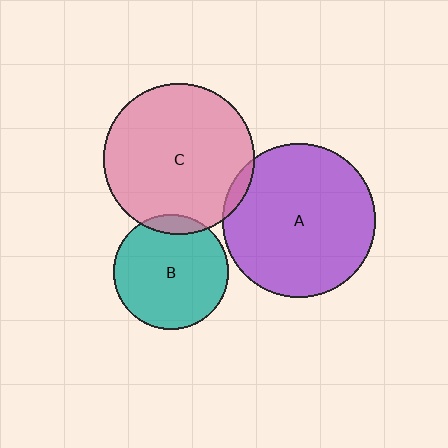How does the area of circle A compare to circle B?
Approximately 1.8 times.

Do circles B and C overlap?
Yes.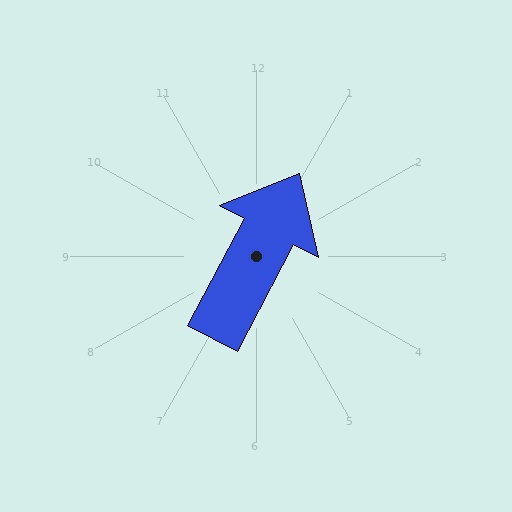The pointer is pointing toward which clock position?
Roughly 1 o'clock.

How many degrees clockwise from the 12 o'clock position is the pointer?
Approximately 28 degrees.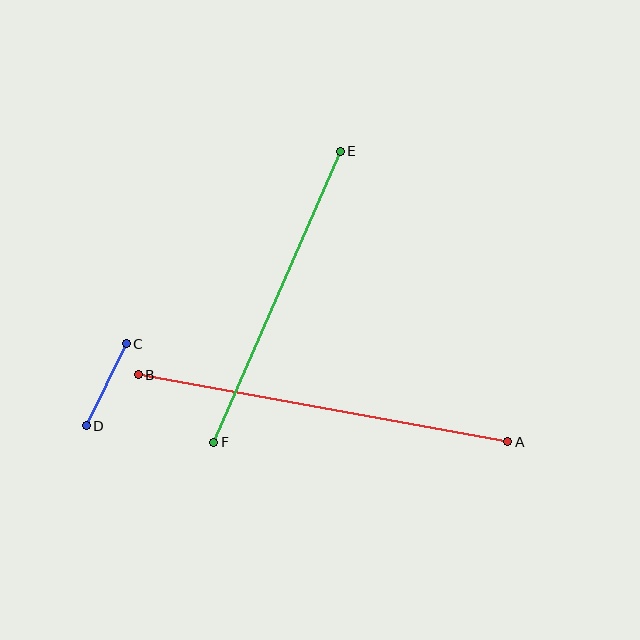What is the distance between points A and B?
The distance is approximately 375 pixels.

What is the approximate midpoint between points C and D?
The midpoint is at approximately (106, 385) pixels.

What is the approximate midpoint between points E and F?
The midpoint is at approximately (277, 297) pixels.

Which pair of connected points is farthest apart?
Points A and B are farthest apart.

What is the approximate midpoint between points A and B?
The midpoint is at approximately (323, 408) pixels.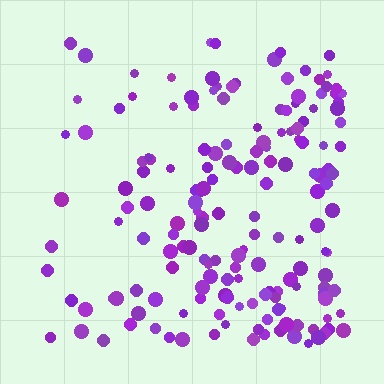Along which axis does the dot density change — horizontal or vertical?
Horizontal.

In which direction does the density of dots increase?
From left to right, with the right side densest.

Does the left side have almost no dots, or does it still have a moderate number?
Still a moderate number, just noticeably fewer than the right.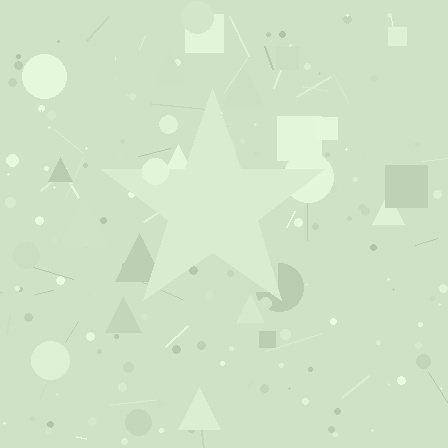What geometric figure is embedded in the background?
A star is embedded in the background.